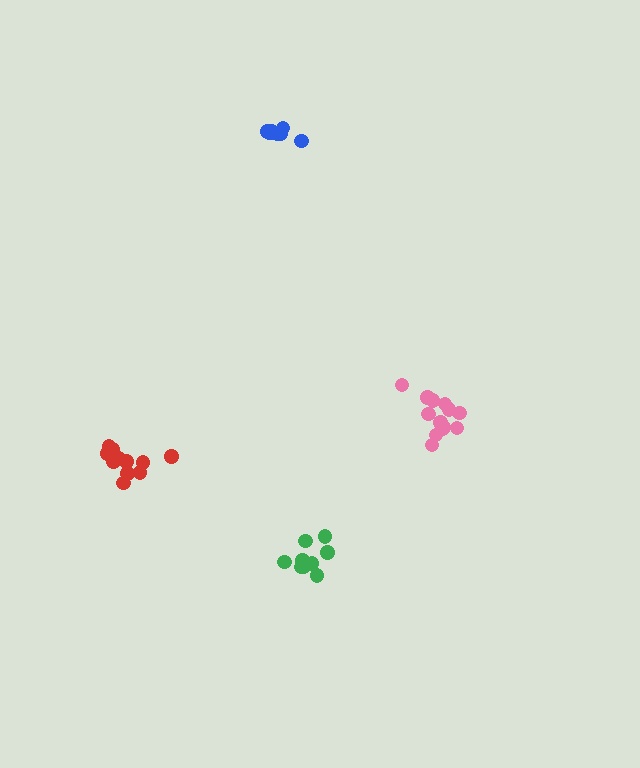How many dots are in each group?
Group 1: 13 dots, Group 2: 10 dots, Group 3: 12 dots, Group 4: 8 dots (43 total).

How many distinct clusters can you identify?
There are 4 distinct clusters.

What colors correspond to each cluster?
The clusters are colored: pink, green, red, blue.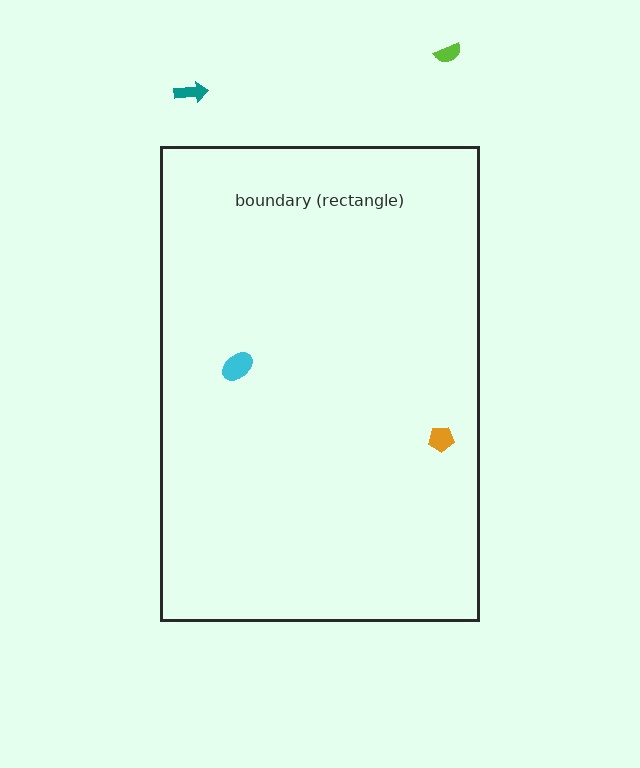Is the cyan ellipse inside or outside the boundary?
Inside.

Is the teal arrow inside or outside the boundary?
Outside.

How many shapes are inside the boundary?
2 inside, 2 outside.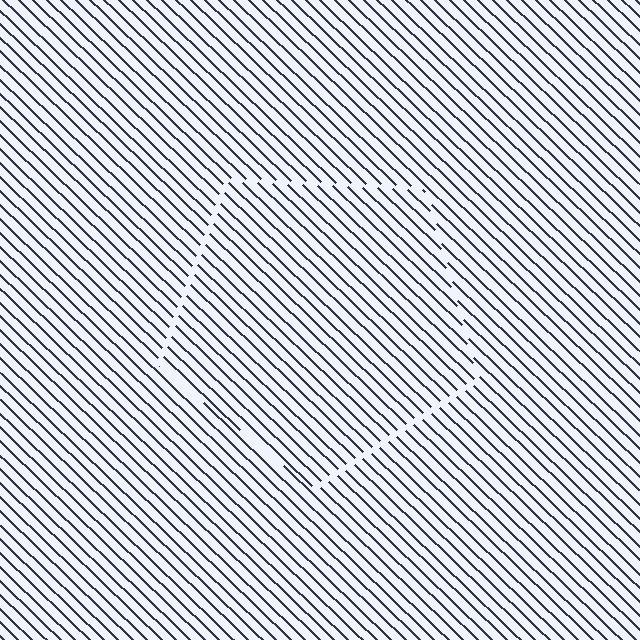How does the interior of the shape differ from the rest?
The interior of the shape contains the same grating, shifted by half a period — the contour is defined by the phase discontinuity where line-ends from the inner and outer gratings abut.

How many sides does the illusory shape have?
5 sides — the line-ends trace a pentagon.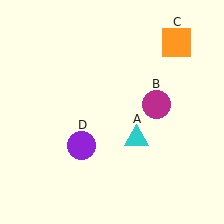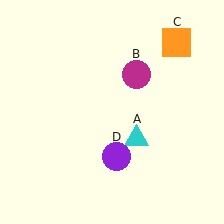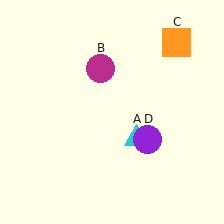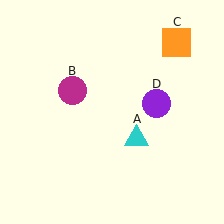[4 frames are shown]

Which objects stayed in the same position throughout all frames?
Cyan triangle (object A) and orange square (object C) remained stationary.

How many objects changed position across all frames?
2 objects changed position: magenta circle (object B), purple circle (object D).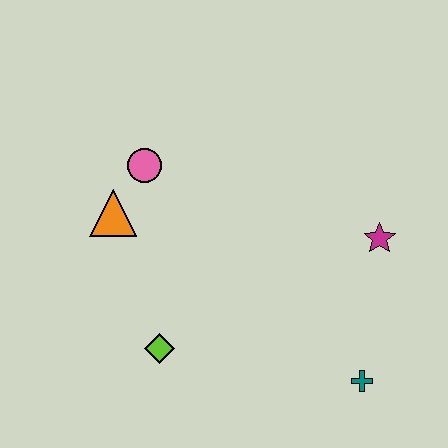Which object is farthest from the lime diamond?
The magenta star is farthest from the lime diamond.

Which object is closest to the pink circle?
The orange triangle is closest to the pink circle.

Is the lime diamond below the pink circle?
Yes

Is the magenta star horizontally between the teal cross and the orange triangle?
No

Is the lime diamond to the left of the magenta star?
Yes